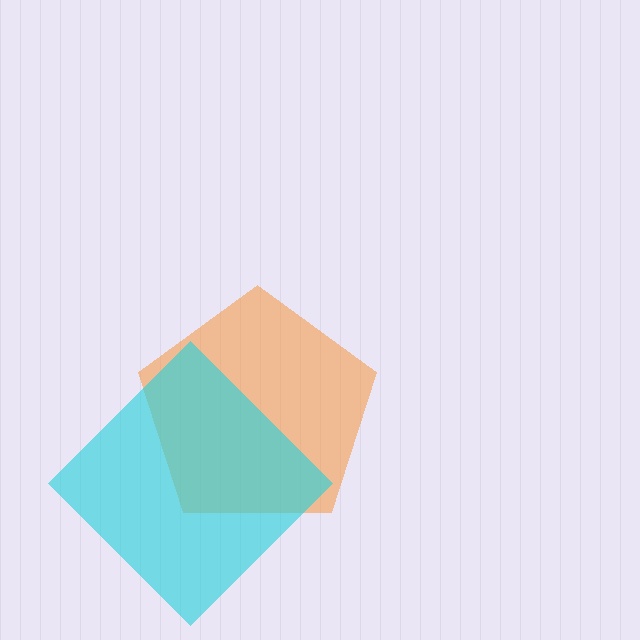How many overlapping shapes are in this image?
There are 2 overlapping shapes in the image.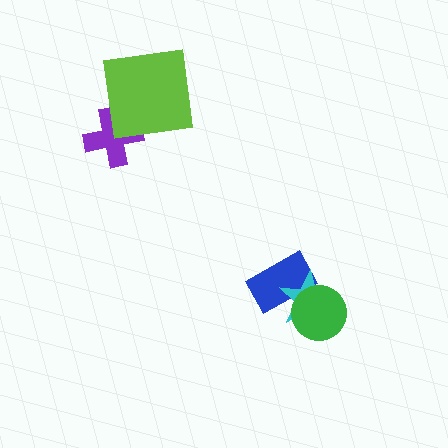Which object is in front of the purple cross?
The lime square is in front of the purple cross.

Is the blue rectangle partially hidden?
Yes, it is partially covered by another shape.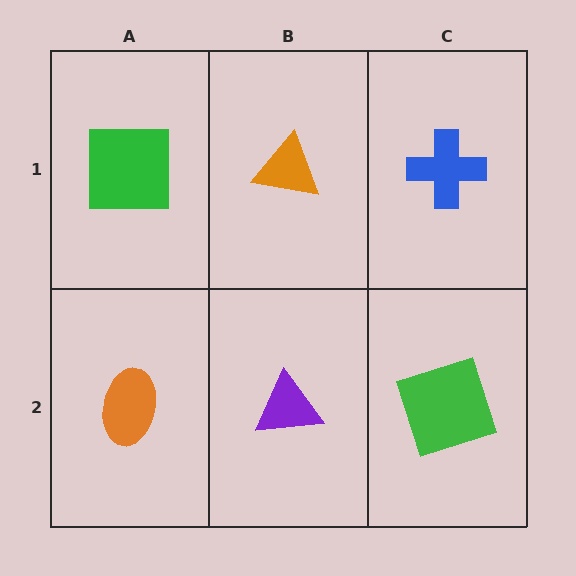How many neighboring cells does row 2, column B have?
3.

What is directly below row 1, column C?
A green square.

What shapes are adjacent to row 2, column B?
An orange triangle (row 1, column B), an orange ellipse (row 2, column A), a green square (row 2, column C).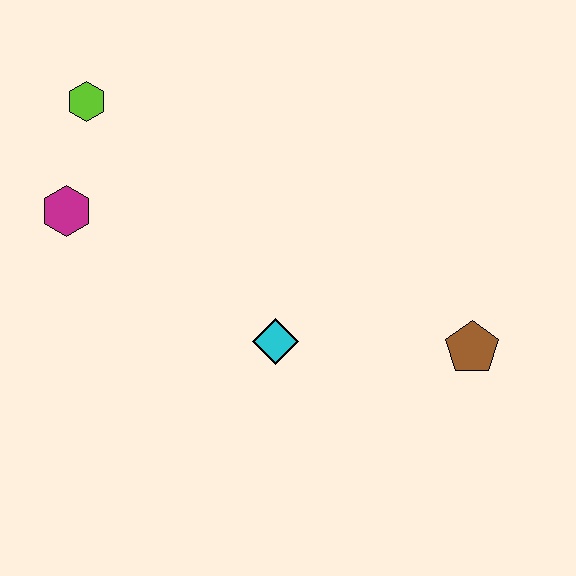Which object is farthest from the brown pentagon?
The lime hexagon is farthest from the brown pentagon.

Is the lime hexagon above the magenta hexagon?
Yes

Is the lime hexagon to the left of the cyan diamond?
Yes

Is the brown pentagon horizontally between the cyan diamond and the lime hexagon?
No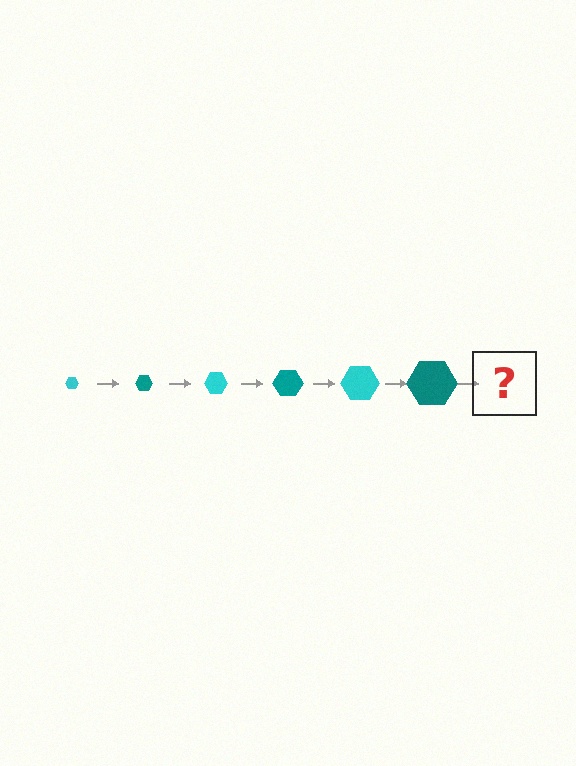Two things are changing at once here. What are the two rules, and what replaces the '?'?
The two rules are that the hexagon grows larger each step and the color cycles through cyan and teal. The '?' should be a cyan hexagon, larger than the previous one.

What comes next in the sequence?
The next element should be a cyan hexagon, larger than the previous one.